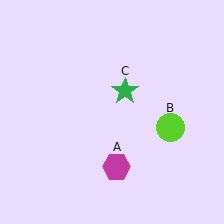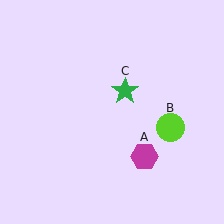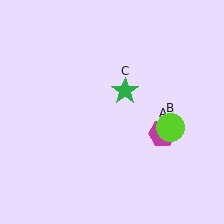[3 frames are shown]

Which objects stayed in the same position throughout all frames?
Lime circle (object B) and green star (object C) remained stationary.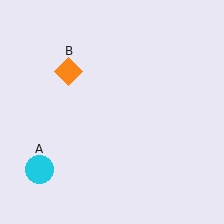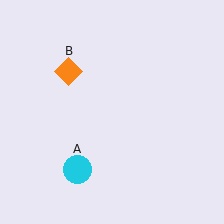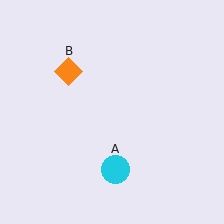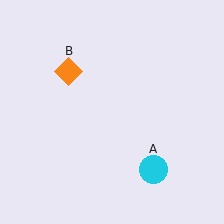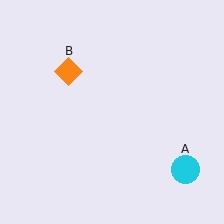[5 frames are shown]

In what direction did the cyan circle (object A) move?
The cyan circle (object A) moved right.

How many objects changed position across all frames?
1 object changed position: cyan circle (object A).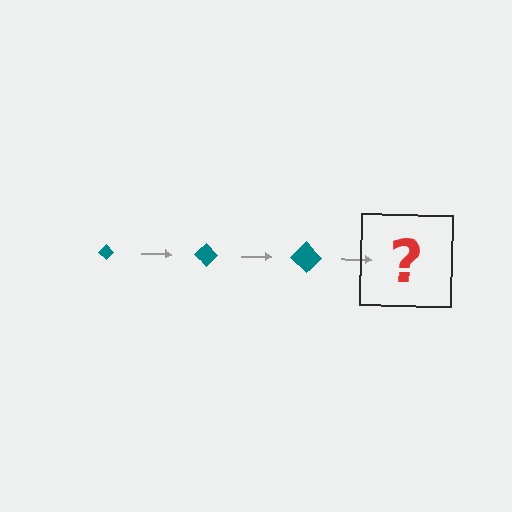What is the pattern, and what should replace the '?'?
The pattern is that the diamond gets progressively larger each step. The '?' should be a teal diamond, larger than the previous one.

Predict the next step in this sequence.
The next step is a teal diamond, larger than the previous one.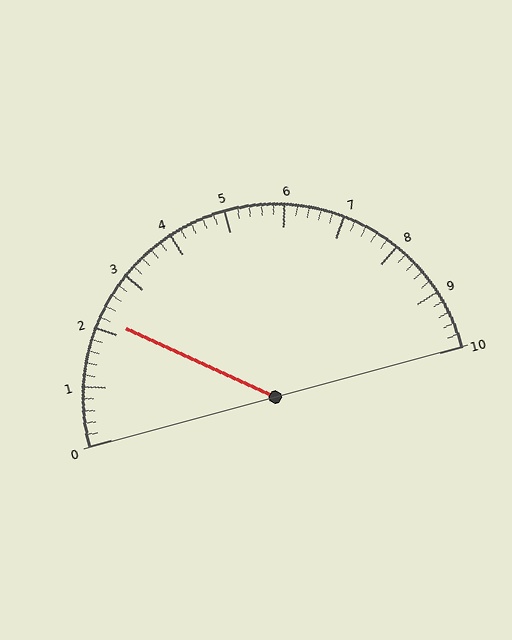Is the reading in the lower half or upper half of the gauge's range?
The reading is in the lower half of the range (0 to 10).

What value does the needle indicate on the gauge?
The needle indicates approximately 2.2.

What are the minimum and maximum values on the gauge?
The gauge ranges from 0 to 10.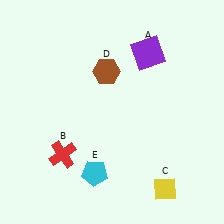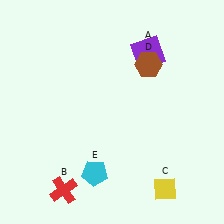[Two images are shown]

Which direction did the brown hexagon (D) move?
The brown hexagon (D) moved right.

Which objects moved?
The objects that moved are: the red cross (B), the brown hexagon (D).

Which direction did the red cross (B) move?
The red cross (B) moved down.